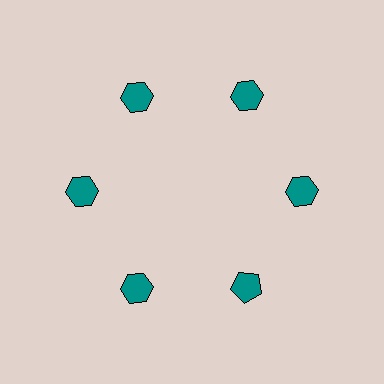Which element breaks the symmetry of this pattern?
The teal pentagon at roughly the 5 o'clock position breaks the symmetry. All other shapes are teal hexagons.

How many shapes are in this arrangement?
There are 6 shapes arranged in a ring pattern.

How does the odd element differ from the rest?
It has a different shape: pentagon instead of hexagon.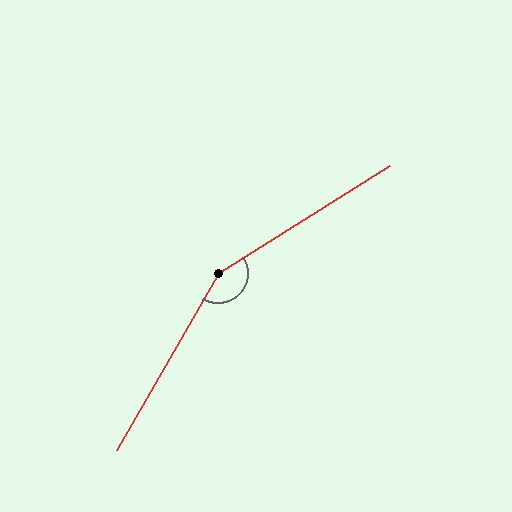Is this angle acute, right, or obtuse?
It is obtuse.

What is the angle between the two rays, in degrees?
Approximately 152 degrees.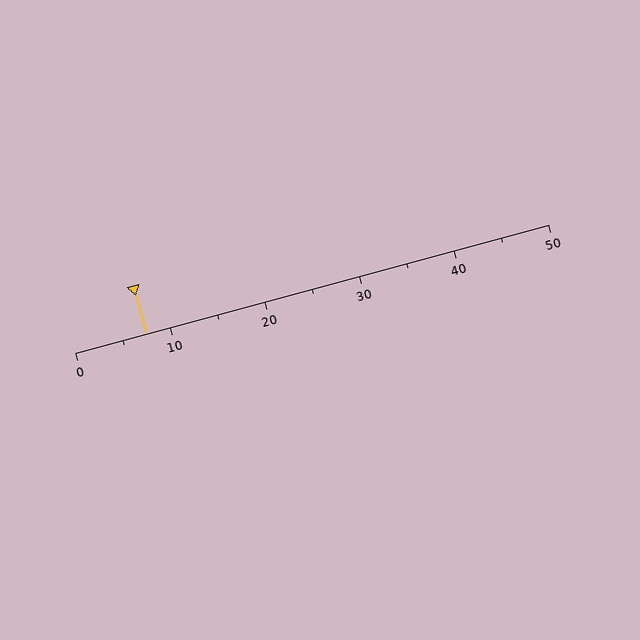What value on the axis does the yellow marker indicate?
The marker indicates approximately 7.5.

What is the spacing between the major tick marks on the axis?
The major ticks are spaced 10 apart.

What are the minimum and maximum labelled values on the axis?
The axis runs from 0 to 50.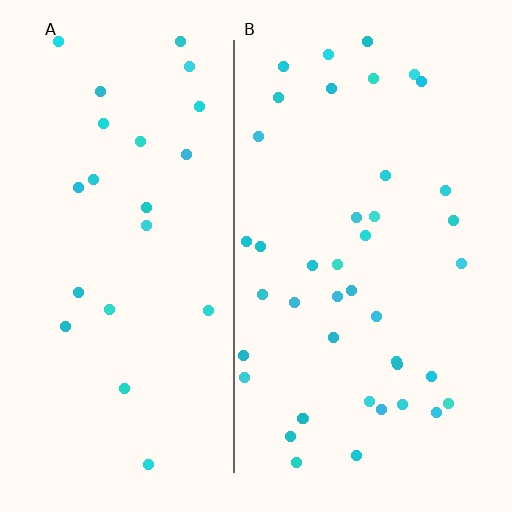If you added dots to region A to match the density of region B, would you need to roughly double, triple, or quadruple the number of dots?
Approximately double.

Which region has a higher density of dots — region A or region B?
B (the right).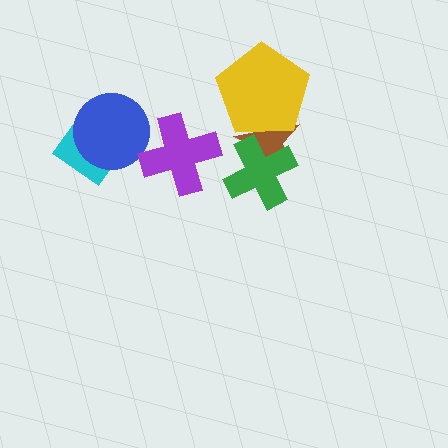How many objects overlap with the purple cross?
0 objects overlap with the purple cross.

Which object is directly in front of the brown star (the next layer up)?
The yellow pentagon is directly in front of the brown star.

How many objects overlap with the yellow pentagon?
1 object overlaps with the yellow pentagon.